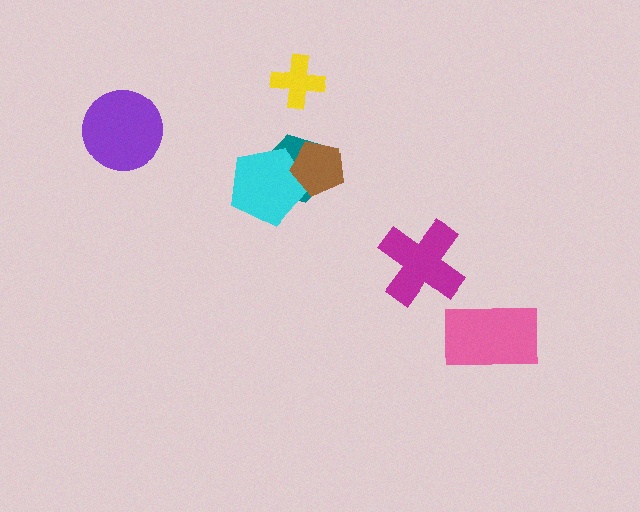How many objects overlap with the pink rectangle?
0 objects overlap with the pink rectangle.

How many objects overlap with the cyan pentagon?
2 objects overlap with the cyan pentagon.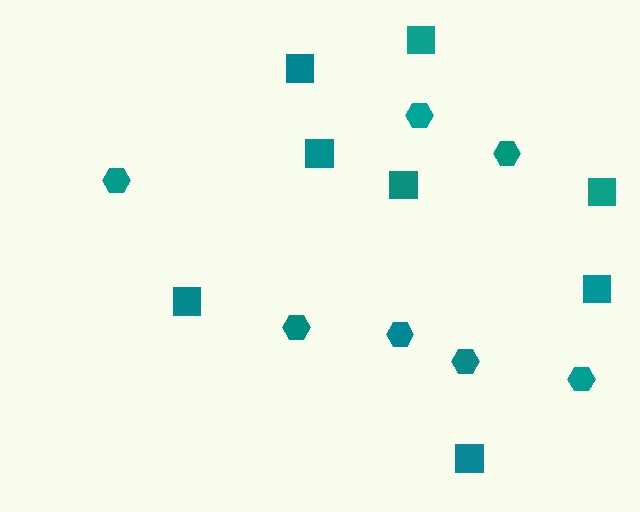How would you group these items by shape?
There are 2 groups: one group of hexagons (7) and one group of squares (8).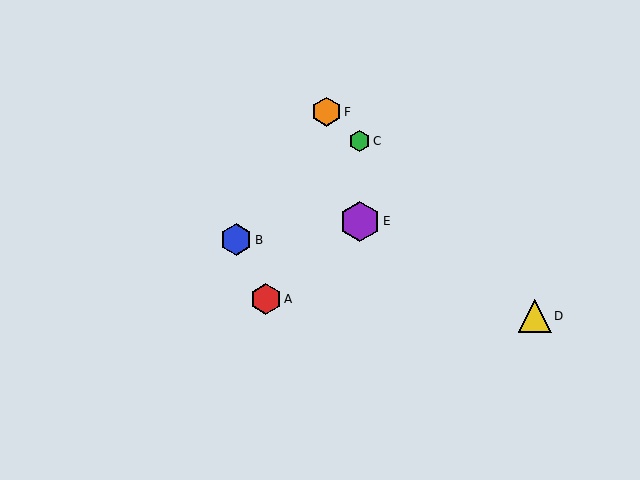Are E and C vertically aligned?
Yes, both are at x≈360.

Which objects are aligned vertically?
Objects C, E are aligned vertically.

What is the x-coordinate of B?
Object B is at x≈236.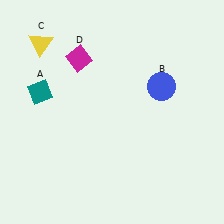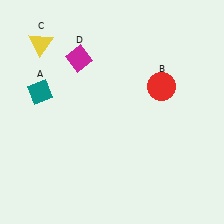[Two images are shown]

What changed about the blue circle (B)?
In Image 1, B is blue. In Image 2, it changed to red.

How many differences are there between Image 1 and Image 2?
There is 1 difference between the two images.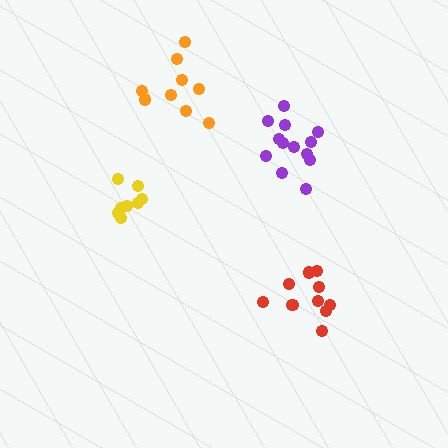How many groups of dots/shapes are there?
There are 4 groups.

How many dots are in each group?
Group 1: 8 dots, Group 2: 11 dots, Group 3: 13 dots, Group 4: 9 dots (41 total).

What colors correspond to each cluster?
The clusters are colored: yellow, red, purple, orange.